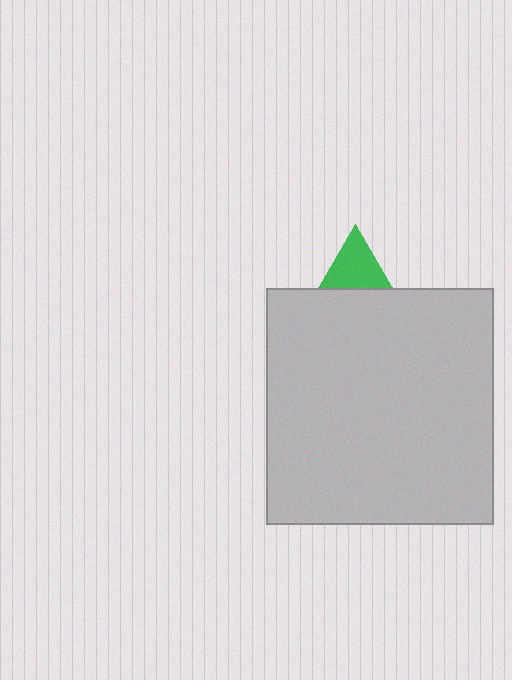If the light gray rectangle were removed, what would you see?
You would see the complete green triangle.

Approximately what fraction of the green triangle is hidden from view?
Roughly 61% of the green triangle is hidden behind the light gray rectangle.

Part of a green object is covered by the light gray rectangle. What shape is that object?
It is a triangle.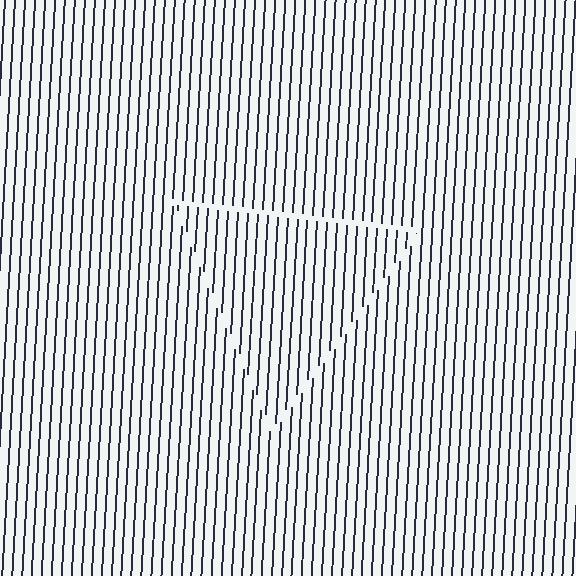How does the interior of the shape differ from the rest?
The interior of the shape contains the same grating, shifted by half a period — the contour is defined by the phase discontinuity where line-ends from the inner and outer gratings abut.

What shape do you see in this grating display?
An illusory triangle. The interior of the shape contains the same grating, shifted by half a period — the contour is defined by the phase discontinuity where line-ends from the inner and outer gratings abut.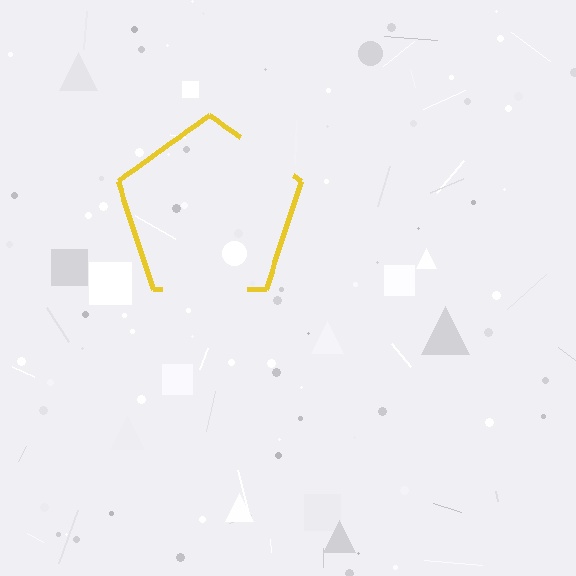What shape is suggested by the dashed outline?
The dashed outline suggests a pentagon.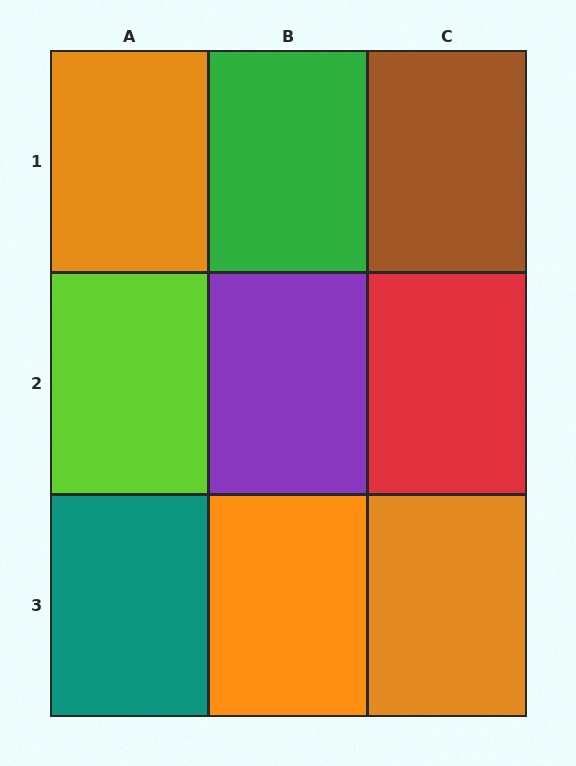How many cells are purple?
1 cell is purple.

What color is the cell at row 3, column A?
Teal.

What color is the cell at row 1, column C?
Brown.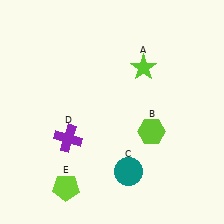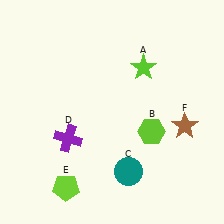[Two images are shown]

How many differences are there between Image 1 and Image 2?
There is 1 difference between the two images.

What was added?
A brown star (F) was added in Image 2.